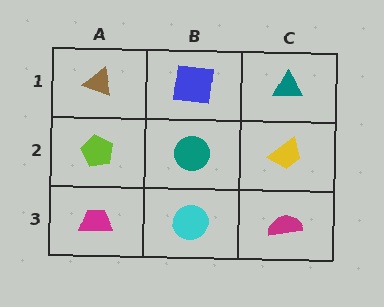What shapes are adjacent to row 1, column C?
A yellow trapezoid (row 2, column C), a blue square (row 1, column B).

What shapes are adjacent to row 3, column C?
A yellow trapezoid (row 2, column C), a cyan circle (row 3, column B).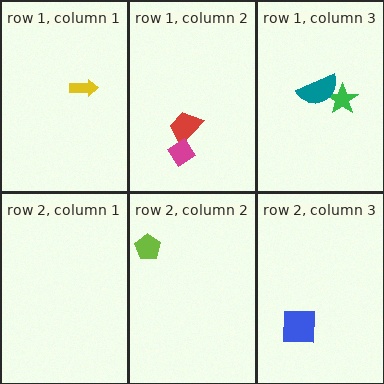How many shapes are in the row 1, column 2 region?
2.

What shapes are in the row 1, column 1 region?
The yellow arrow.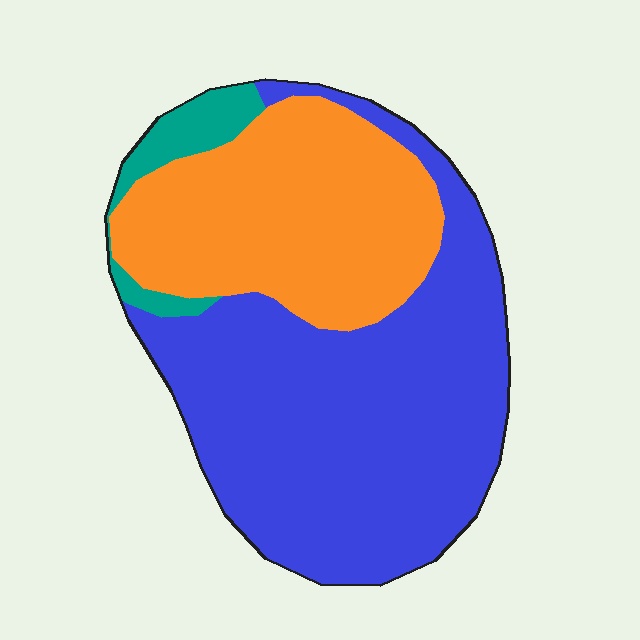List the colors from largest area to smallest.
From largest to smallest: blue, orange, teal.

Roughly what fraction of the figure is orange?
Orange takes up between a quarter and a half of the figure.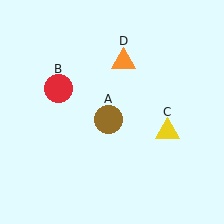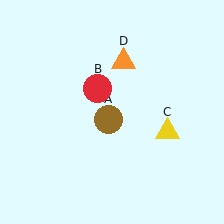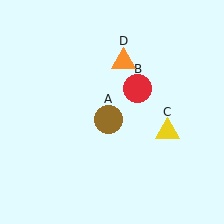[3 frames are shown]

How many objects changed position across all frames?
1 object changed position: red circle (object B).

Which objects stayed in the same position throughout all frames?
Brown circle (object A) and yellow triangle (object C) and orange triangle (object D) remained stationary.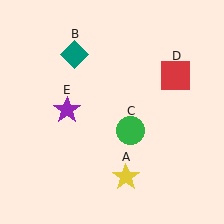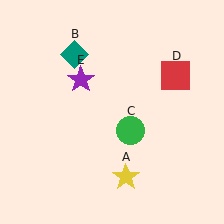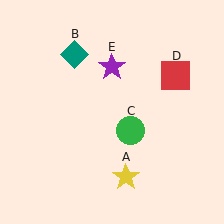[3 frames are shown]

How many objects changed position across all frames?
1 object changed position: purple star (object E).